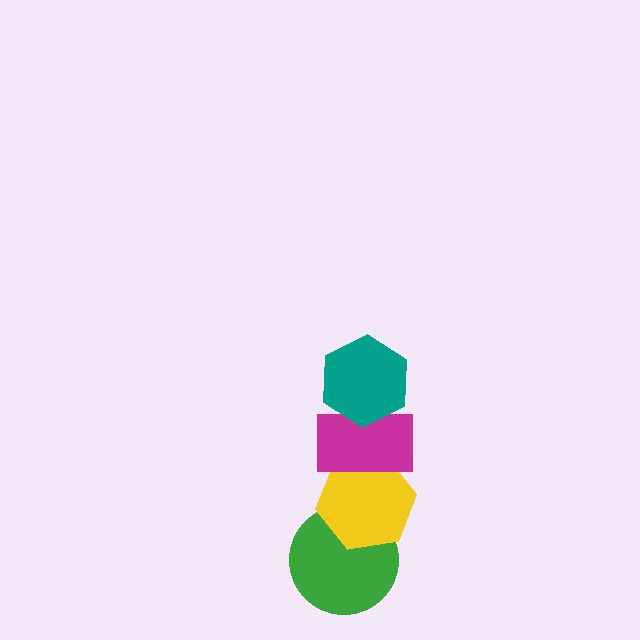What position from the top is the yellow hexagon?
The yellow hexagon is 3rd from the top.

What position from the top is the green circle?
The green circle is 4th from the top.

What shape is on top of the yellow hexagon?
The magenta rectangle is on top of the yellow hexagon.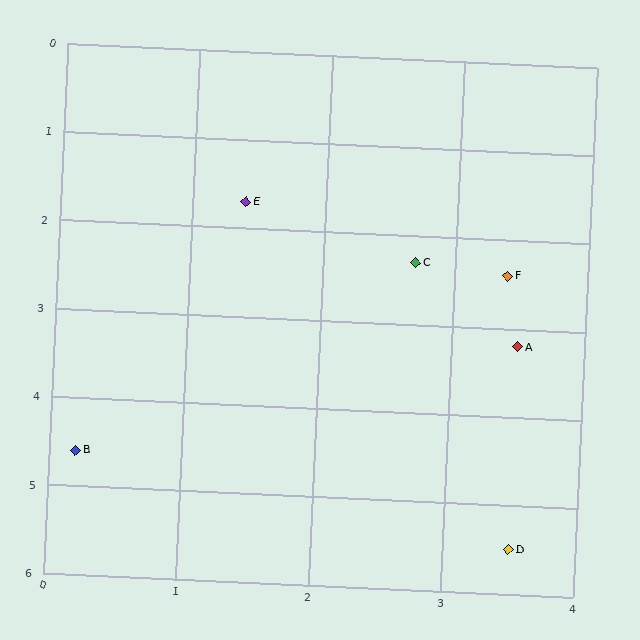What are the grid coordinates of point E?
Point E is at approximately (1.4, 1.7).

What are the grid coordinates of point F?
Point F is at approximately (3.4, 2.4).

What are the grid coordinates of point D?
Point D is at approximately (3.5, 5.5).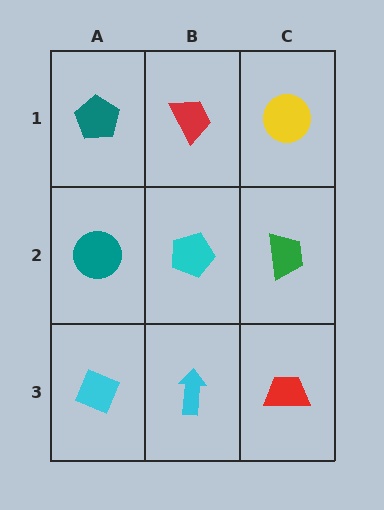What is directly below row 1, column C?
A green trapezoid.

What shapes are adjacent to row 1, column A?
A teal circle (row 2, column A), a red trapezoid (row 1, column B).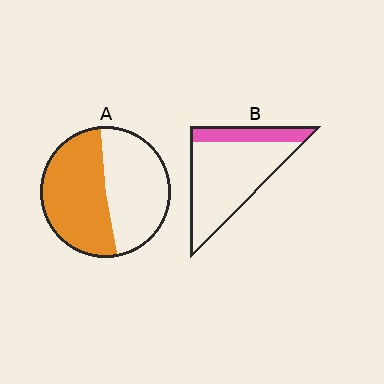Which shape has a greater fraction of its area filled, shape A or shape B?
Shape A.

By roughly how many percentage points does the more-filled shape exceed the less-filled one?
By roughly 30 percentage points (A over B).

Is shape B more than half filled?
No.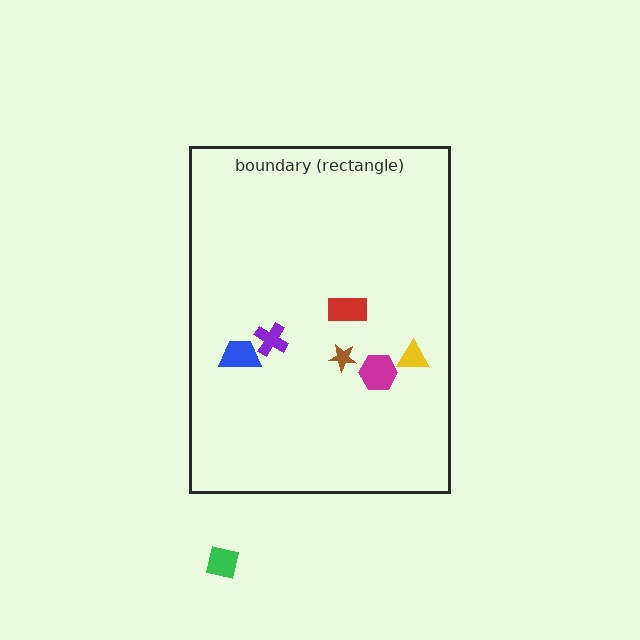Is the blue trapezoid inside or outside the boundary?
Inside.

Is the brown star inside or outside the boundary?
Inside.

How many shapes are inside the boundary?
6 inside, 1 outside.